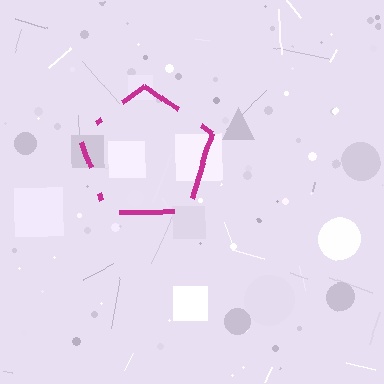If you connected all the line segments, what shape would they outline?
They would outline a pentagon.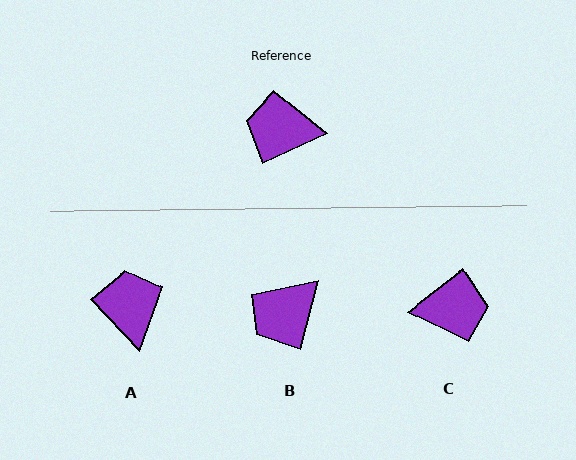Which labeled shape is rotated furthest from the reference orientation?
C, about 167 degrees away.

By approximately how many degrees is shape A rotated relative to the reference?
Approximately 71 degrees clockwise.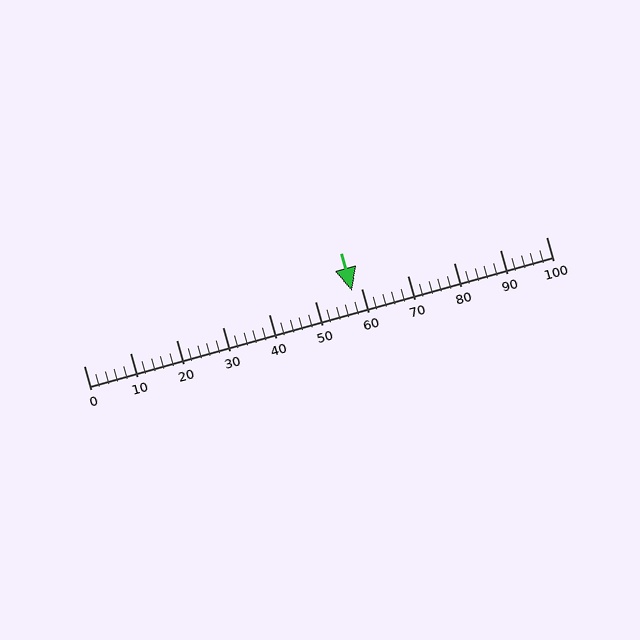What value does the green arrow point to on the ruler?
The green arrow points to approximately 58.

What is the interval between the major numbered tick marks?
The major tick marks are spaced 10 units apart.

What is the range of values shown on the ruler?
The ruler shows values from 0 to 100.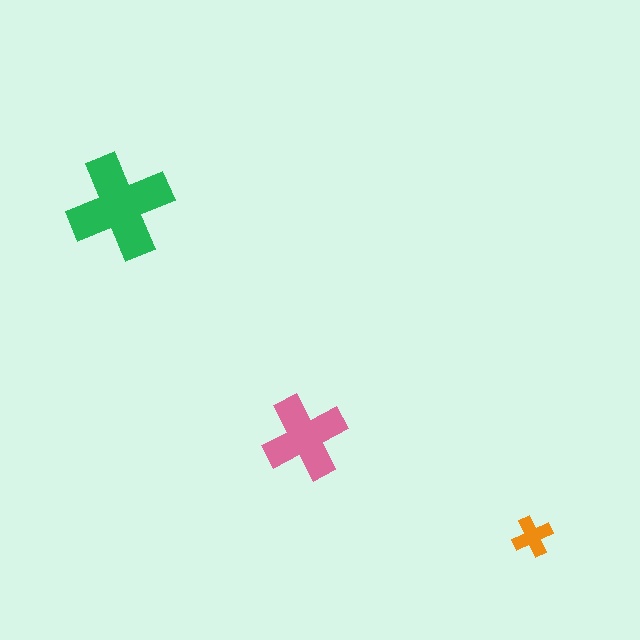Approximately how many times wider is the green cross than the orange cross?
About 2.5 times wider.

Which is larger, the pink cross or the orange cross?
The pink one.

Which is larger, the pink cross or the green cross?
The green one.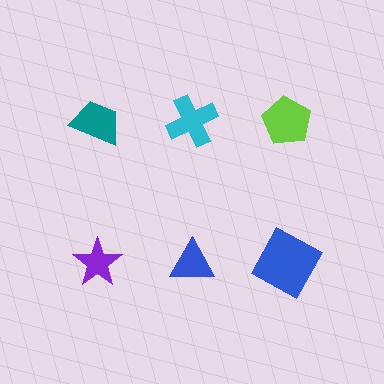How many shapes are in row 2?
3 shapes.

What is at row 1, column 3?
A lime pentagon.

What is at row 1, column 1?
A teal trapezoid.